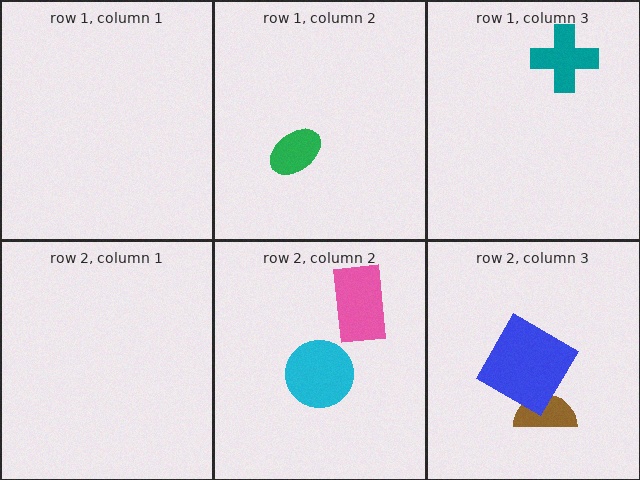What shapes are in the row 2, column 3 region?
The brown semicircle, the blue diamond.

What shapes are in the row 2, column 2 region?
The cyan circle, the pink rectangle.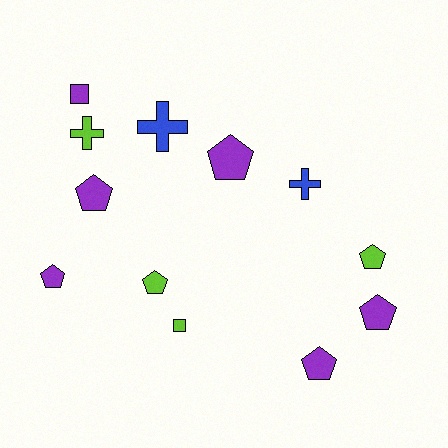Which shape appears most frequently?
Pentagon, with 7 objects.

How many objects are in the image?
There are 12 objects.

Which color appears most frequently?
Purple, with 6 objects.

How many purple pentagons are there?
There are 5 purple pentagons.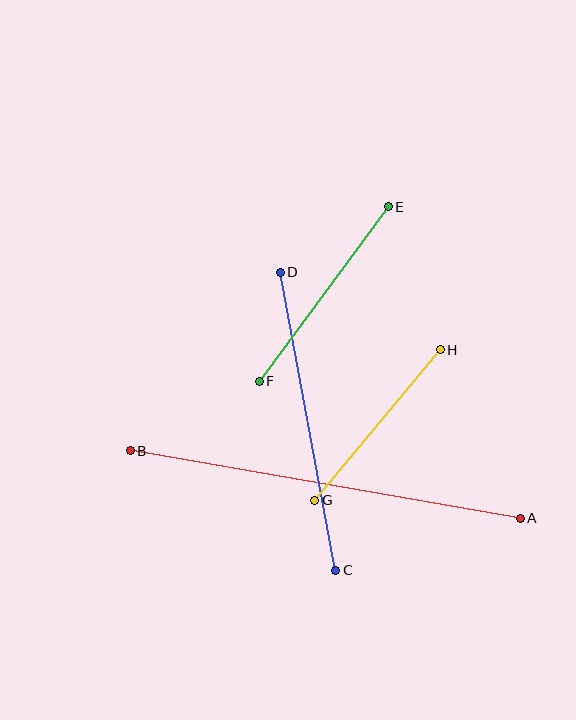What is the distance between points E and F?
The distance is approximately 217 pixels.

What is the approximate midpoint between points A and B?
The midpoint is at approximately (325, 484) pixels.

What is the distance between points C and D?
The distance is approximately 303 pixels.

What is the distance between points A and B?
The distance is approximately 396 pixels.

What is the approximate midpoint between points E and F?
The midpoint is at approximately (324, 294) pixels.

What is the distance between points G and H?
The distance is approximately 196 pixels.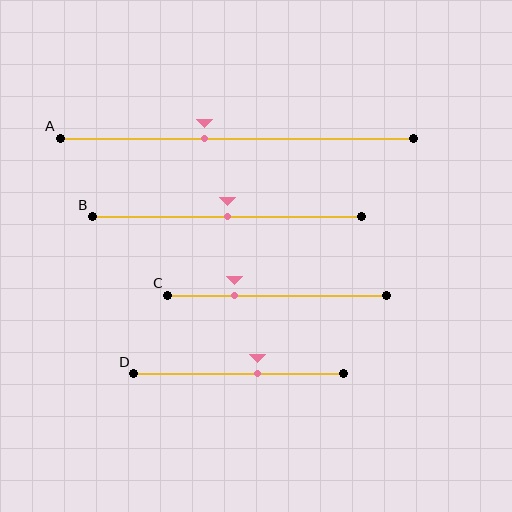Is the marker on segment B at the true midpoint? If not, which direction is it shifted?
Yes, the marker on segment B is at the true midpoint.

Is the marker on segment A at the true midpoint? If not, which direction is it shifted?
No, the marker on segment A is shifted to the left by about 9% of the segment length.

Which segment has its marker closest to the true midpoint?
Segment B has its marker closest to the true midpoint.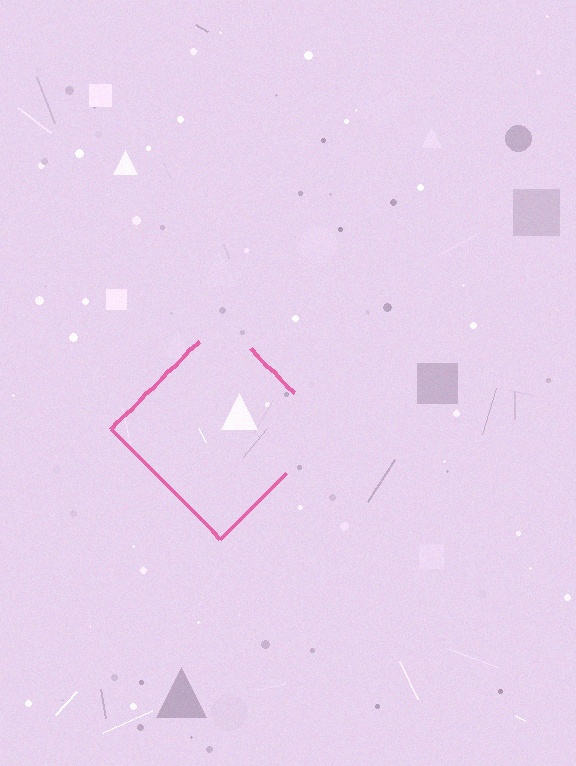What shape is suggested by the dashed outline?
The dashed outline suggests a diamond.